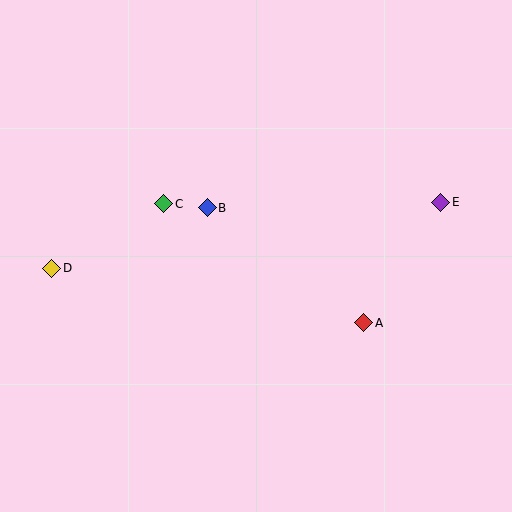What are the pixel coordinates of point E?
Point E is at (441, 202).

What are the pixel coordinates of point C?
Point C is at (164, 204).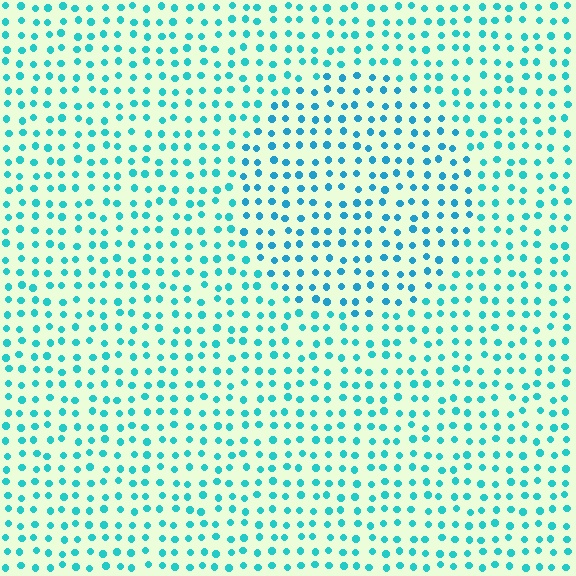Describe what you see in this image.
The image is filled with small cyan elements in a uniform arrangement. A circle-shaped region is visible where the elements are tinted to a slightly different hue, forming a subtle color boundary.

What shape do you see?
I see a circle.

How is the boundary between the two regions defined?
The boundary is defined purely by a slight shift in hue (about 18 degrees). Spacing, size, and orientation are identical on both sides.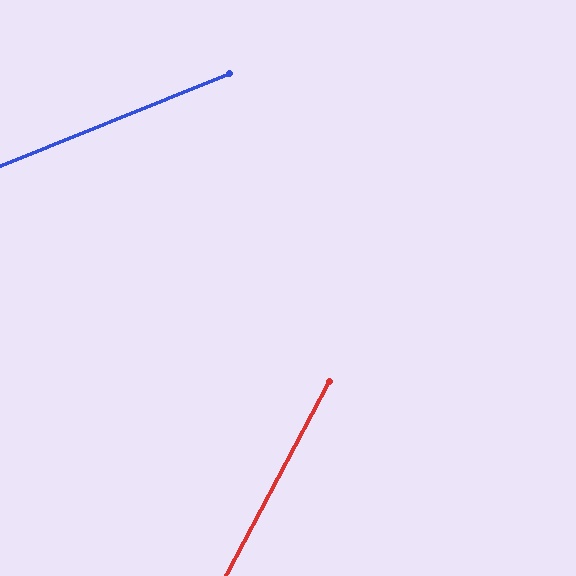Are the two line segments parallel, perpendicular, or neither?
Neither parallel nor perpendicular — they differ by about 40°.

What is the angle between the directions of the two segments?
Approximately 40 degrees.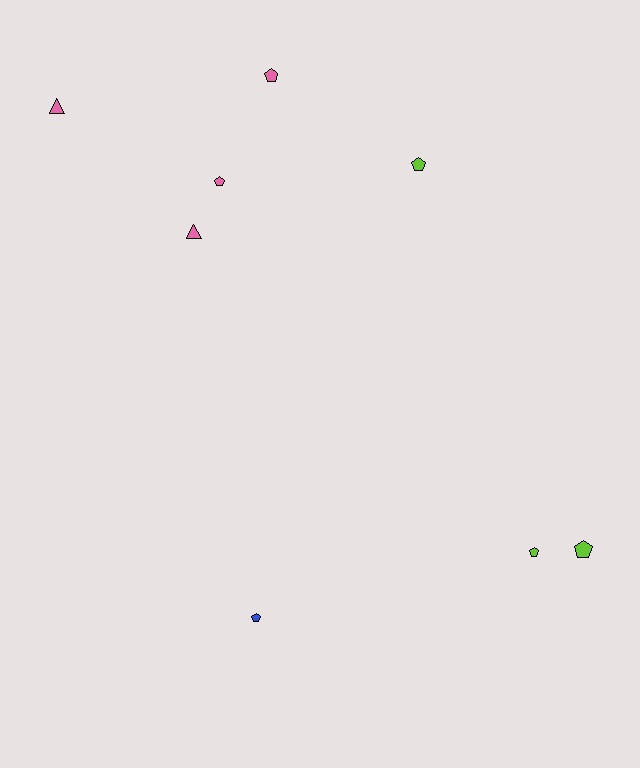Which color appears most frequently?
Pink, with 4 objects.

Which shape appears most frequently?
Pentagon, with 6 objects.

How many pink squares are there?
There are no pink squares.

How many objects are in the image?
There are 8 objects.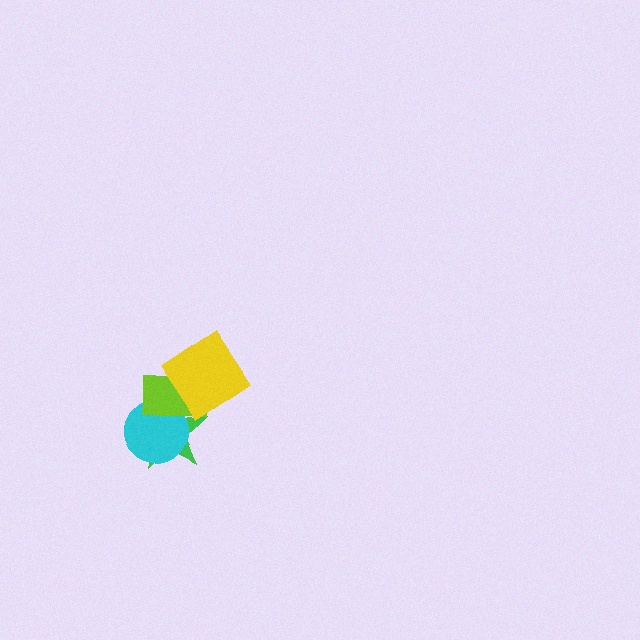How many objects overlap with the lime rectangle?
3 objects overlap with the lime rectangle.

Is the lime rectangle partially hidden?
Yes, it is partially covered by another shape.